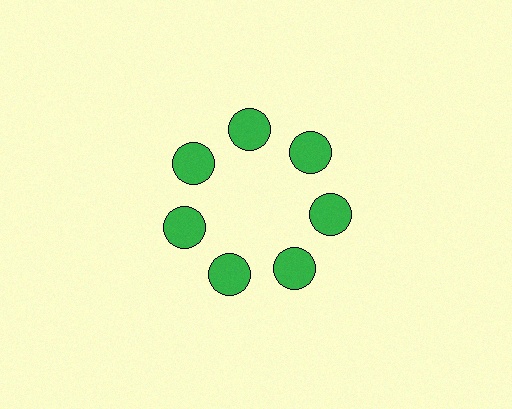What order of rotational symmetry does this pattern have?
This pattern has 7-fold rotational symmetry.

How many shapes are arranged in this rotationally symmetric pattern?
There are 7 shapes, arranged in 7 groups of 1.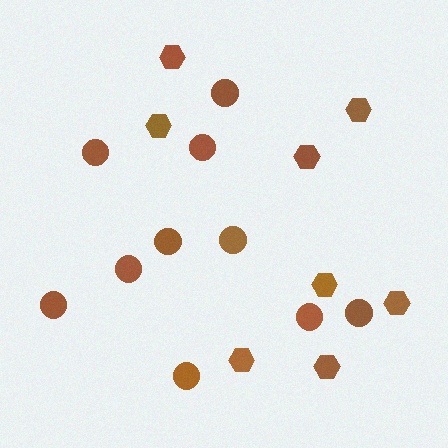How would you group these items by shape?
There are 2 groups: one group of circles (10) and one group of hexagons (8).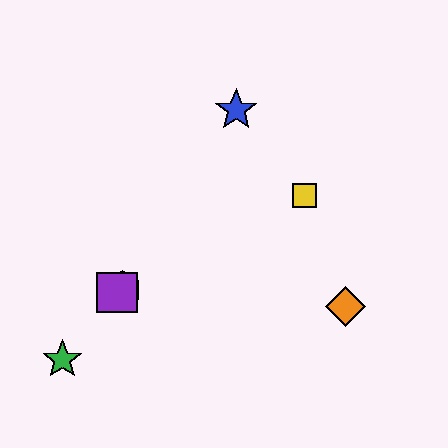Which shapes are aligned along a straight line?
The red hexagon, the yellow square, the purple square are aligned along a straight line.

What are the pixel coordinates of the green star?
The green star is at (62, 360).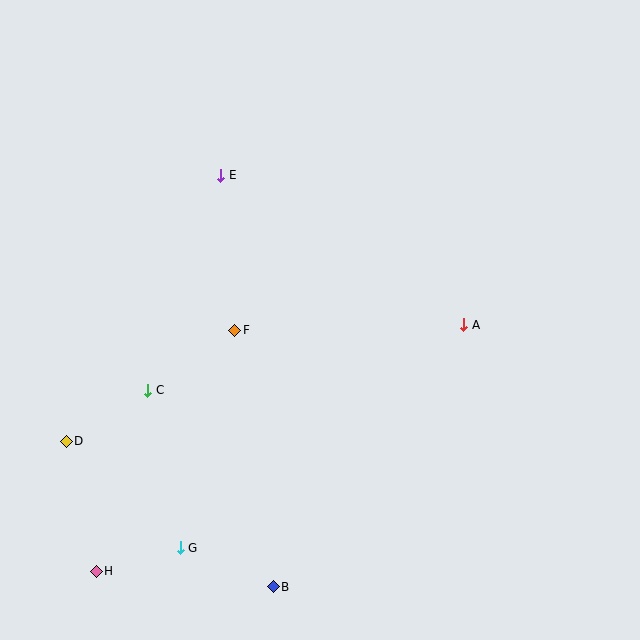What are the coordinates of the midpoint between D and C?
The midpoint between D and C is at (107, 416).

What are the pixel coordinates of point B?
Point B is at (273, 587).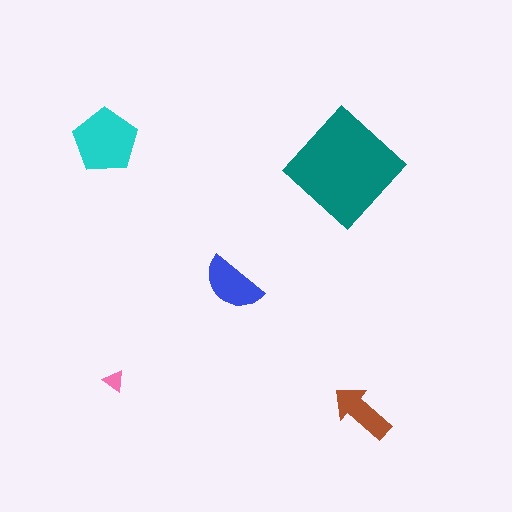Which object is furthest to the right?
The brown arrow is rightmost.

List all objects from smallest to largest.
The pink triangle, the brown arrow, the blue semicircle, the cyan pentagon, the teal diamond.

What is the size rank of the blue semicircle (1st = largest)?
3rd.